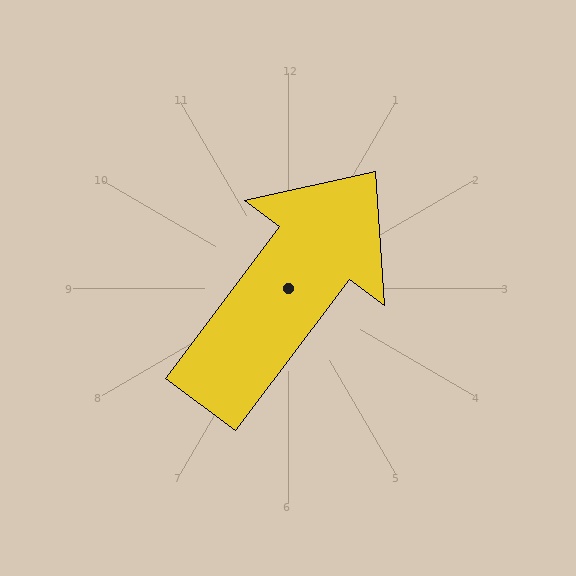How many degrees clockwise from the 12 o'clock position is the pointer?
Approximately 37 degrees.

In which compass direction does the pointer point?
Northeast.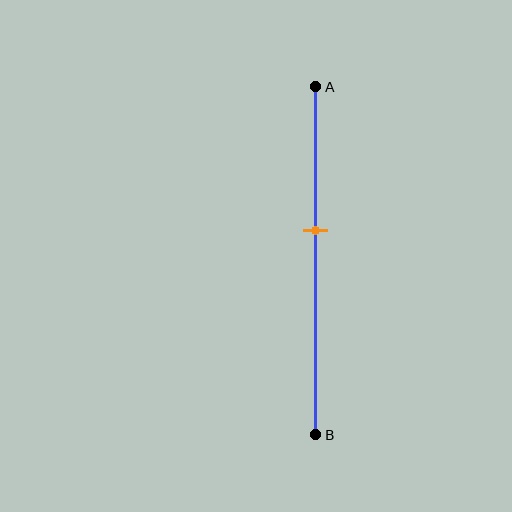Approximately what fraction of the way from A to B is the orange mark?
The orange mark is approximately 40% of the way from A to B.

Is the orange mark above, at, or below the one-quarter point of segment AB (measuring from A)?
The orange mark is below the one-quarter point of segment AB.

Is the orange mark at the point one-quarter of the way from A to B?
No, the mark is at about 40% from A, not at the 25% one-quarter point.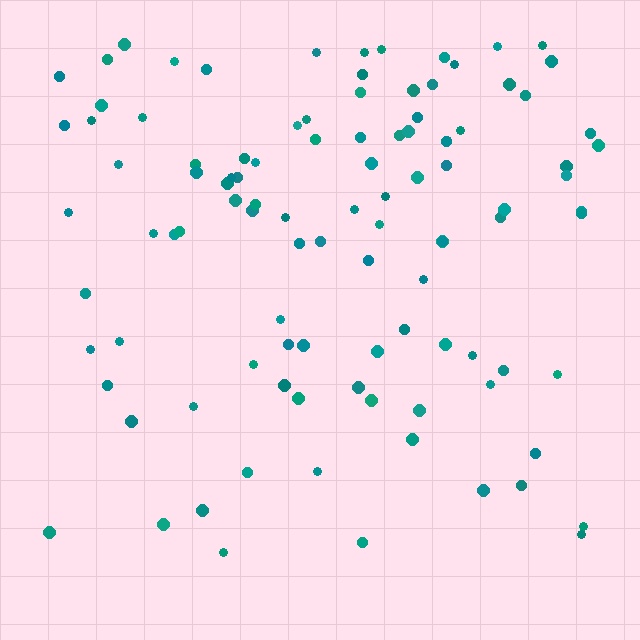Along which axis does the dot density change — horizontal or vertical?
Vertical.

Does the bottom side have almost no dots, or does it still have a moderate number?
Still a moderate number, just noticeably fewer than the top.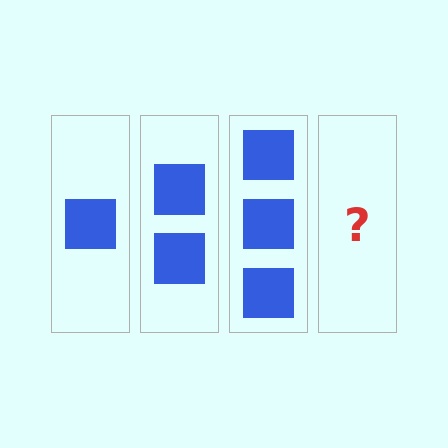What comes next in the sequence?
The next element should be 4 squares.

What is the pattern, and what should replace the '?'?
The pattern is that each step adds one more square. The '?' should be 4 squares.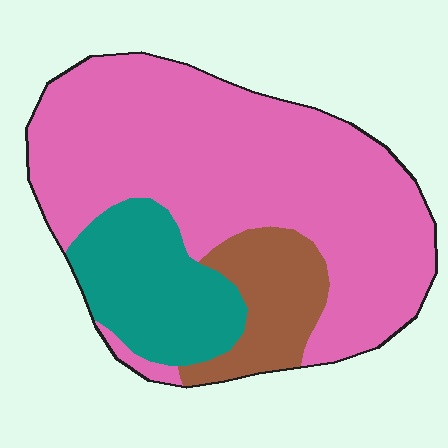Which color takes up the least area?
Brown, at roughly 15%.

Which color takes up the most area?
Pink, at roughly 65%.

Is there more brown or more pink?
Pink.